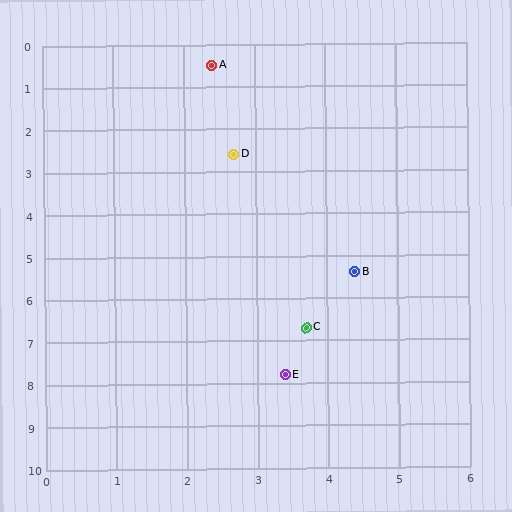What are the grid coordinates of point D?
Point D is at approximately (2.7, 2.6).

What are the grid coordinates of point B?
Point B is at approximately (4.4, 5.4).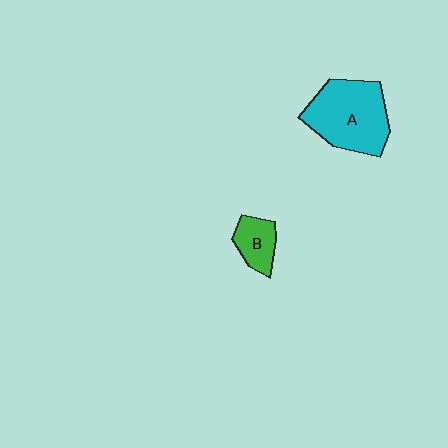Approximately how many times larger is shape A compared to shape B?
Approximately 2.6 times.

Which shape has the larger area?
Shape A (cyan).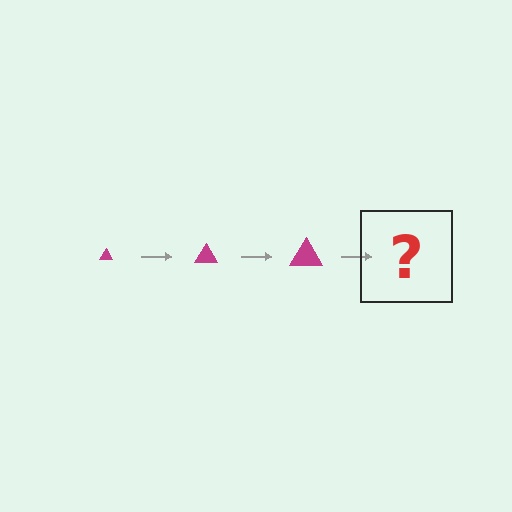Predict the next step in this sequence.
The next step is a magenta triangle, larger than the previous one.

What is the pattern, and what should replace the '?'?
The pattern is that the triangle gets progressively larger each step. The '?' should be a magenta triangle, larger than the previous one.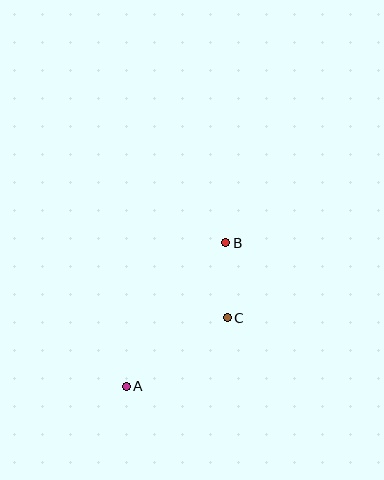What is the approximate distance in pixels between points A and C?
The distance between A and C is approximately 122 pixels.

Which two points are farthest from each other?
Points A and B are farthest from each other.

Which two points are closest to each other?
Points B and C are closest to each other.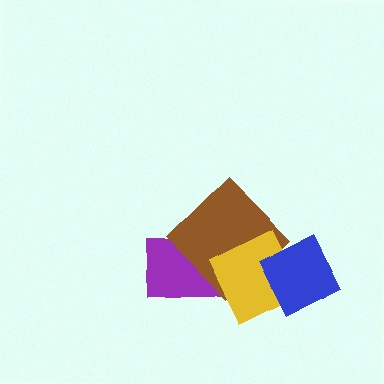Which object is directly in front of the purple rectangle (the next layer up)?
The brown diamond is directly in front of the purple rectangle.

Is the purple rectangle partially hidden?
Yes, it is partially covered by another shape.